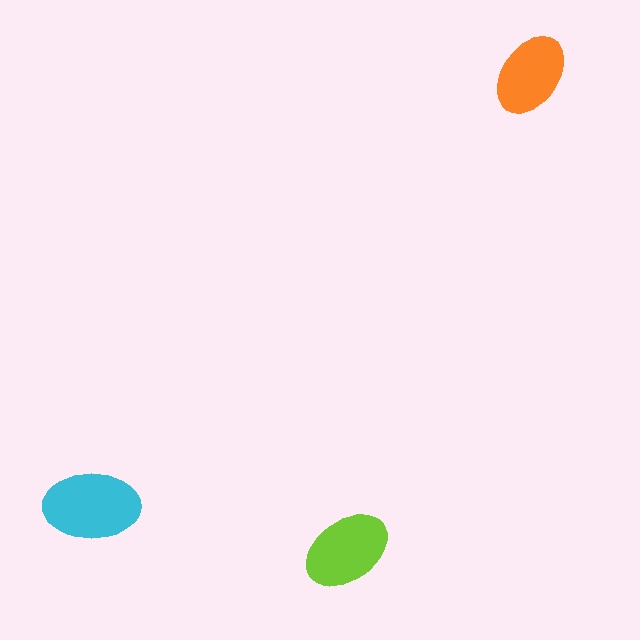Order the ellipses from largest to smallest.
the cyan one, the lime one, the orange one.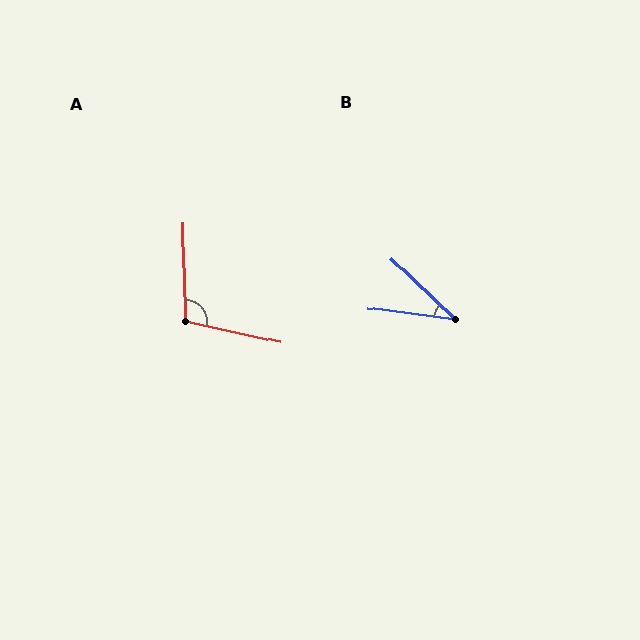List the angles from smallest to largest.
B (36°), A (103°).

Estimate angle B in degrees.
Approximately 36 degrees.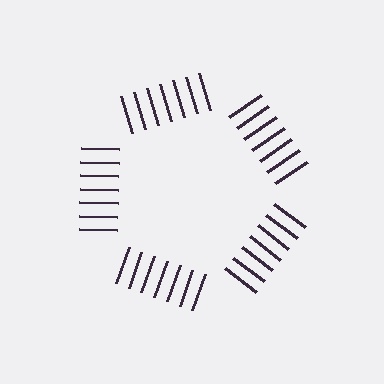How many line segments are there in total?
35 — 7 along each of the 5 edges.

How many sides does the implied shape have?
5 sides — the line-ends trace a pentagon.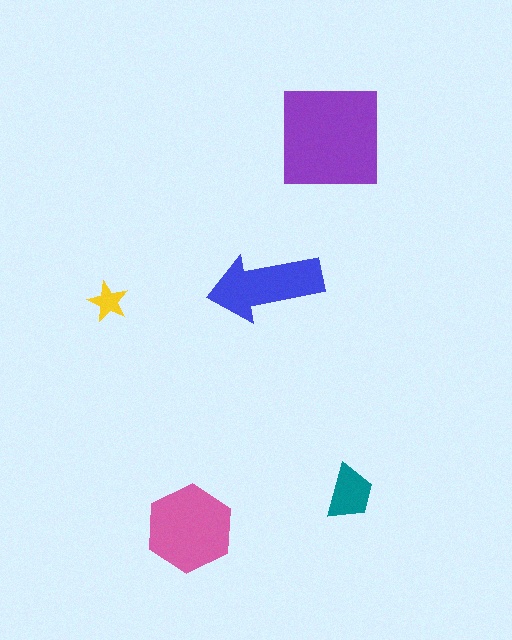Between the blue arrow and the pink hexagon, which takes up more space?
The pink hexagon.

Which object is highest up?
The purple square is topmost.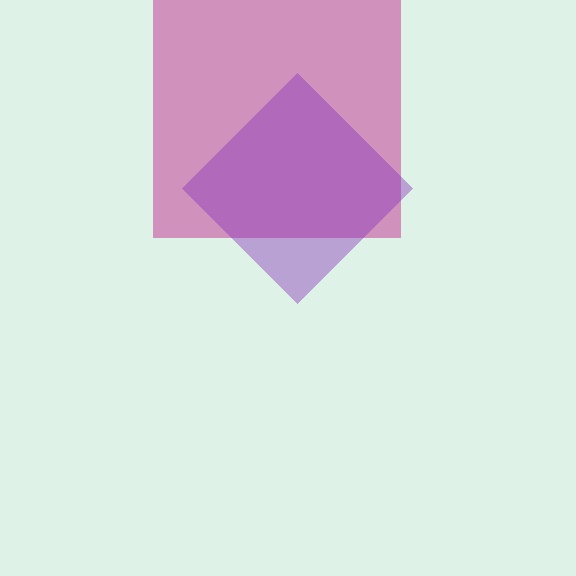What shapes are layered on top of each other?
The layered shapes are: a magenta square, a purple diamond.